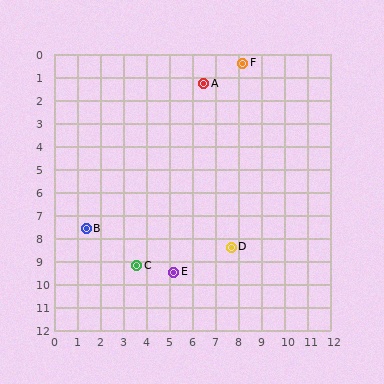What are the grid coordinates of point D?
Point D is at approximately (7.7, 8.4).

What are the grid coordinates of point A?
Point A is at approximately (6.5, 1.3).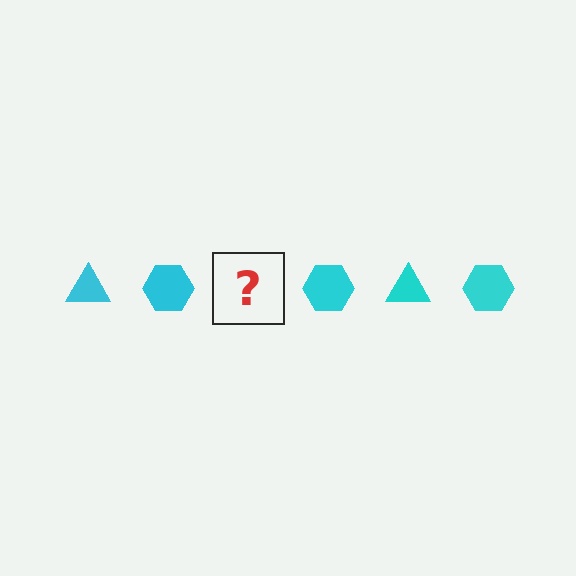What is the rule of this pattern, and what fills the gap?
The rule is that the pattern cycles through triangle, hexagon shapes in cyan. The gap should be filled with a cyan triangle.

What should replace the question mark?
The question mark should be replaced with a cyan triangle.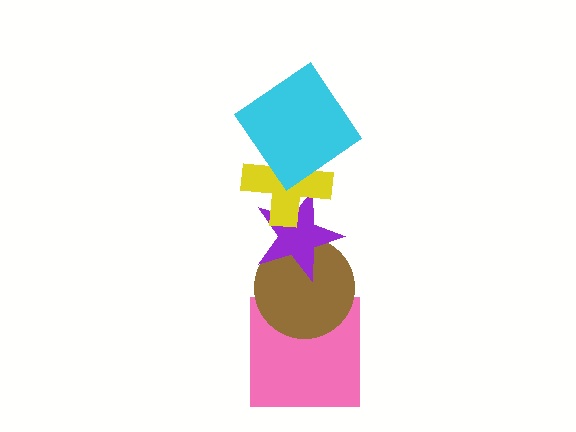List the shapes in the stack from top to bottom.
From top to bottom: the cyan diamond, the yellow cross, the purple star, the brown circle, the pink square.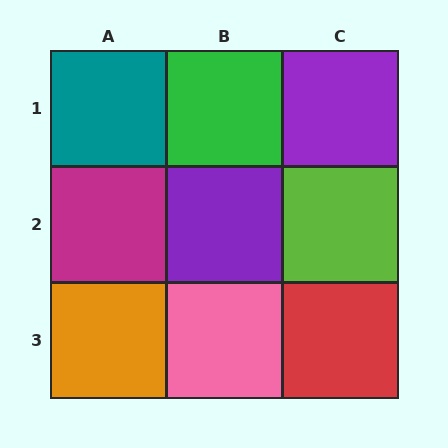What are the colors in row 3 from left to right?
Orange, pink, red.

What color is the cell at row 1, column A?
Teal.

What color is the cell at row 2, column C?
Lime.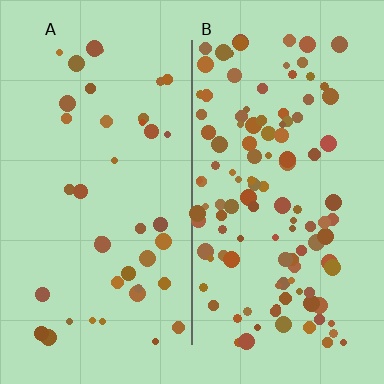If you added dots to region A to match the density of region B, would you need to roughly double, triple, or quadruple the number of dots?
Approximately triple.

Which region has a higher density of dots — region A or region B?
B (the right).